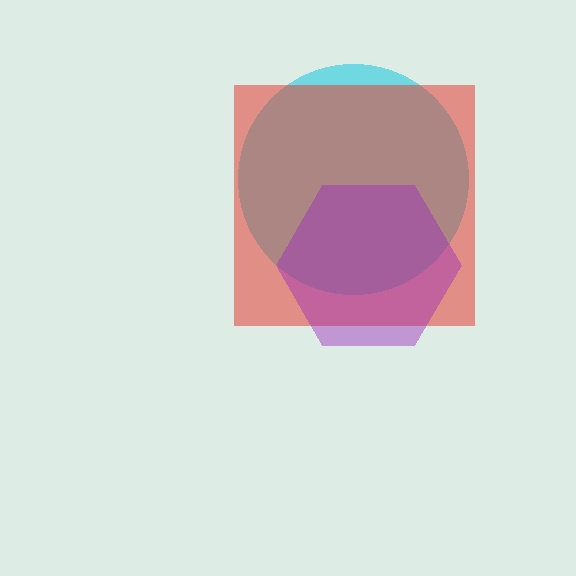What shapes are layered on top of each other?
The layered shapes are: a cyan circle, a red square, a purple hexagon.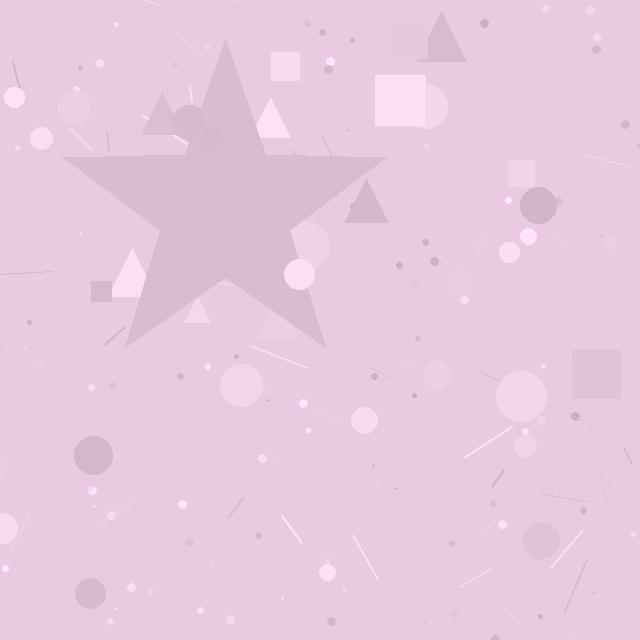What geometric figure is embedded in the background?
A star is embedded in the background.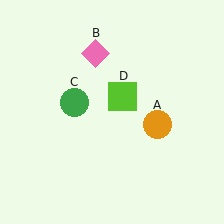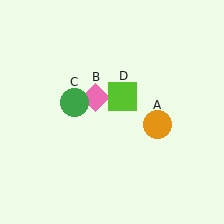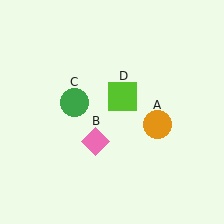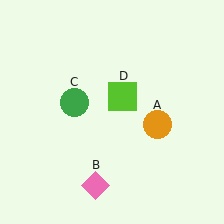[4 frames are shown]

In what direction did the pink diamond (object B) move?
The pink diamond (object B) moved down.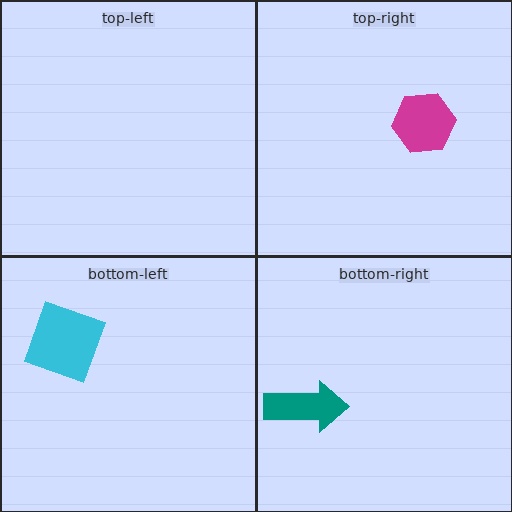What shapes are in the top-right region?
The magenta hexagon.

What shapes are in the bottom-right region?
The teal arrow.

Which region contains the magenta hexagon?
The top-right region.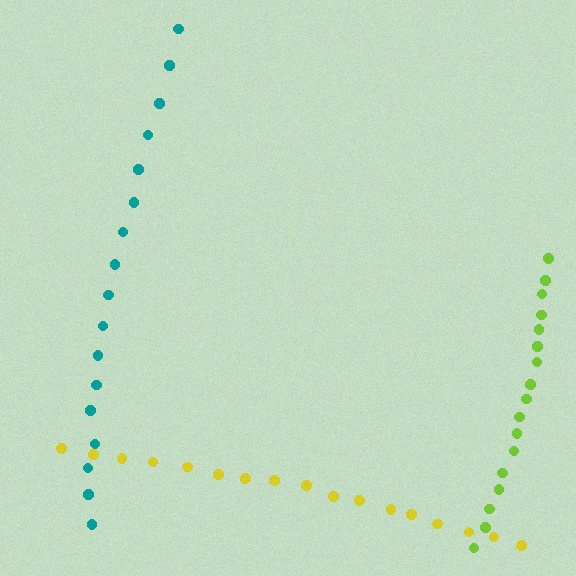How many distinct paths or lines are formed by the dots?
There are 3 distinct paths.